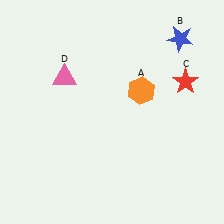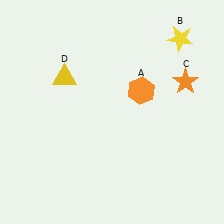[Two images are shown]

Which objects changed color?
B changed from blue to yellow. C changed from red to orange. D changed from pink to yellow.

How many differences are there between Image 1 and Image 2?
There are 3 differences between the two images.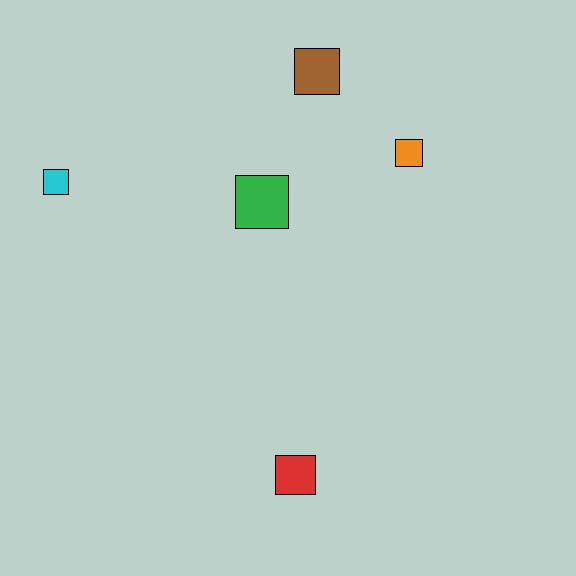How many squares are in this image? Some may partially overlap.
There are 5 squares.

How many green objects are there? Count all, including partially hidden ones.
There is 1 green object.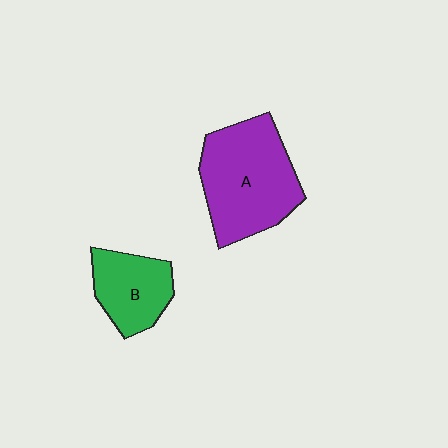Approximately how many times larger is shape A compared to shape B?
Approximately 1.8 times.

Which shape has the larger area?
Shape A (purple).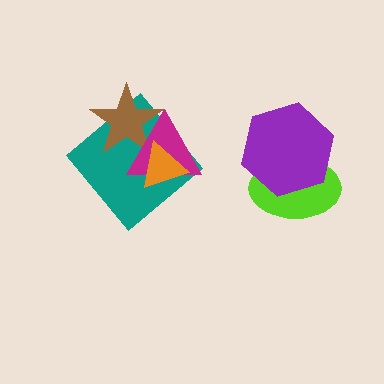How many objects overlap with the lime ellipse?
1 object overlaps with the lime ellipse.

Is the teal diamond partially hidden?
Yes, it is partially covered by another shape.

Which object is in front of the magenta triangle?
The orange triangle is in front of the magenta triangle.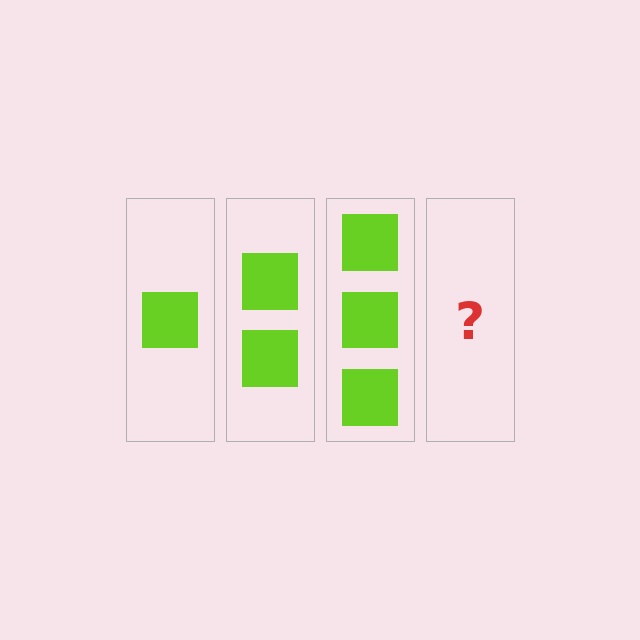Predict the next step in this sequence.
The next step is 4 squares.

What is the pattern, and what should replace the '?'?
The pattern is that each step adds one more square. The '?' should be 4 squares.